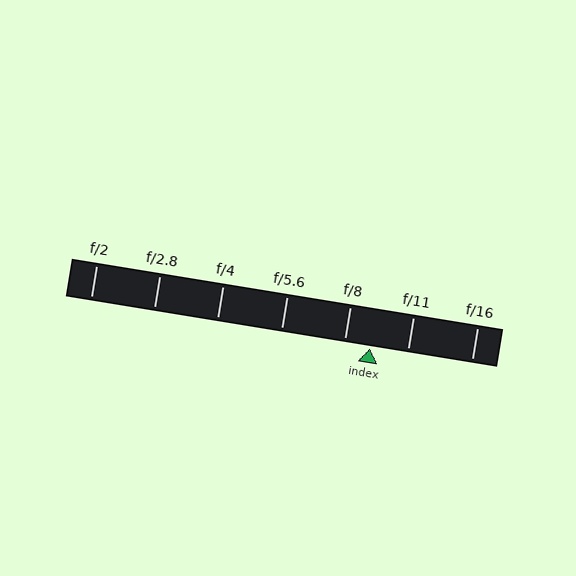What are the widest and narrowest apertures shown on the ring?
The widest aperture shown is f/2 and the narrowest is f/16.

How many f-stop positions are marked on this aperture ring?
There are 7 f-stop positions marked.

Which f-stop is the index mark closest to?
The index mark is closest to f/8.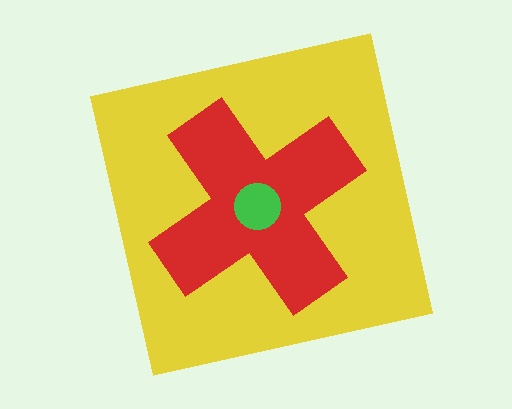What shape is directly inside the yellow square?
The red cross.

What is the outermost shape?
The yellow square.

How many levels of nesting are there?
3.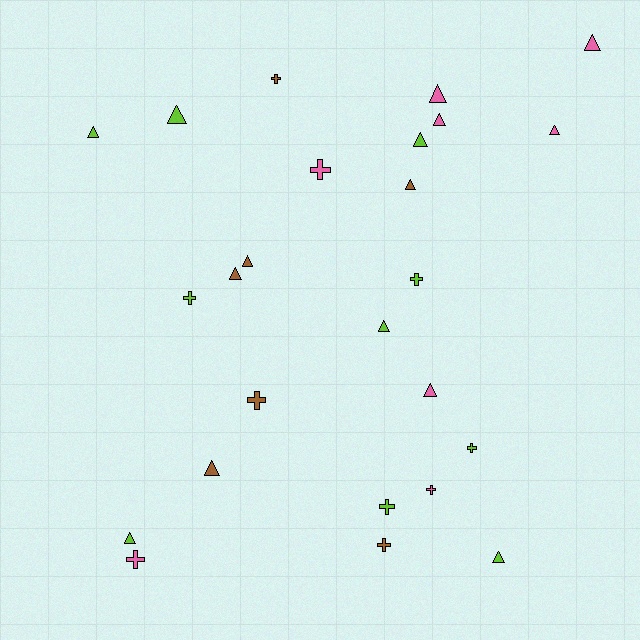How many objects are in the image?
There are 25 objects.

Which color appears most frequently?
Lime, with 10 objects.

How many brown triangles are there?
There are 4 brown triangles.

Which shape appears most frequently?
Triangle, with 15 objects.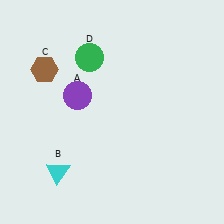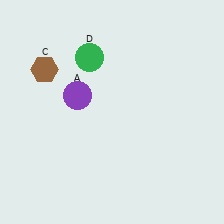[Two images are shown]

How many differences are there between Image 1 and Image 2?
There is 1 difference between the two images.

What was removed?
The cyan triangle (B) was removed in Image 2.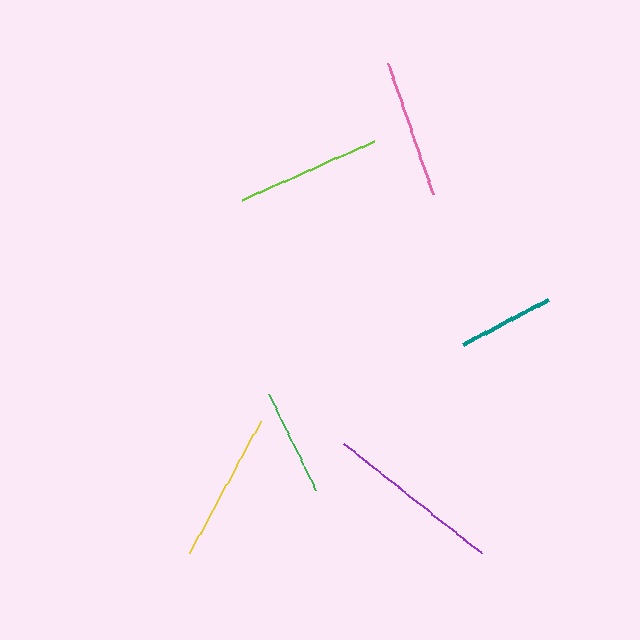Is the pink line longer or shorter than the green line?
The pink line is longer than the green line.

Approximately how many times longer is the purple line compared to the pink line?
The purple line is approximately 1.3 times the length of the pink line.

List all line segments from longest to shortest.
From longest to shortest: purple, yellow, lime, pink, green, teal.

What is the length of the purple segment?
The purple segment is approximately 176 pixels long.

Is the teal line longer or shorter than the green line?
The green line is longer than the teal line.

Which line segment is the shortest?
The teal line is the shortest at approximately 96 pixels.